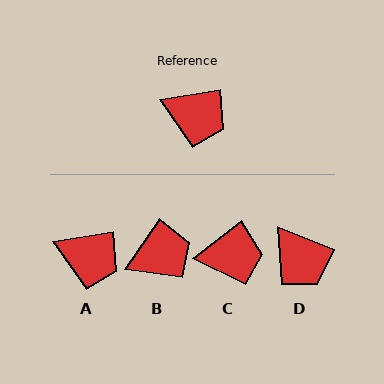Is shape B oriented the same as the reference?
No, it is off by about 47 degrees.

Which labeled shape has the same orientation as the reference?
A.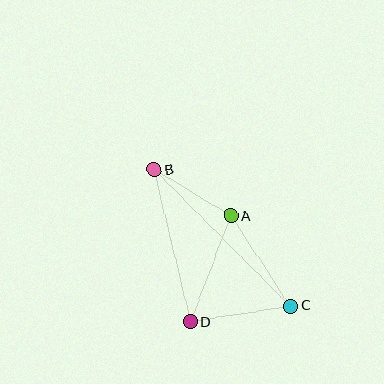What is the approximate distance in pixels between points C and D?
The distance between C and D is approximately 102 pixels.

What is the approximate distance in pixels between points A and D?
The distance between A and D is approximately 113 pixels.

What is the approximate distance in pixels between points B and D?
The distance between B and D is approximately 156 pixels.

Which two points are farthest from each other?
Points B and C are farthest from each other.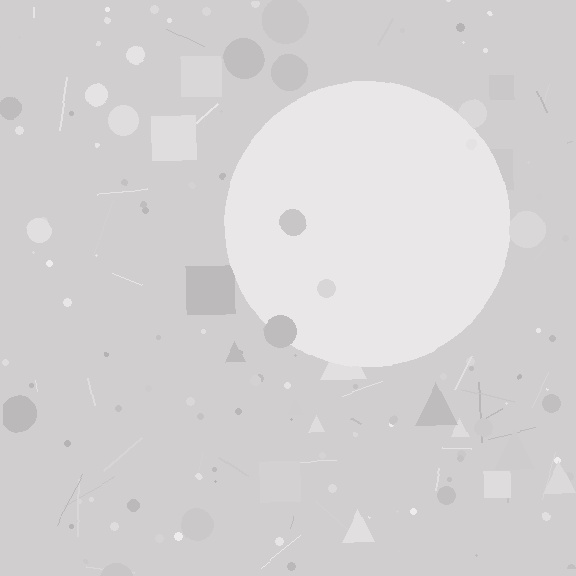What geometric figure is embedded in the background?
A circle is embedded in the background.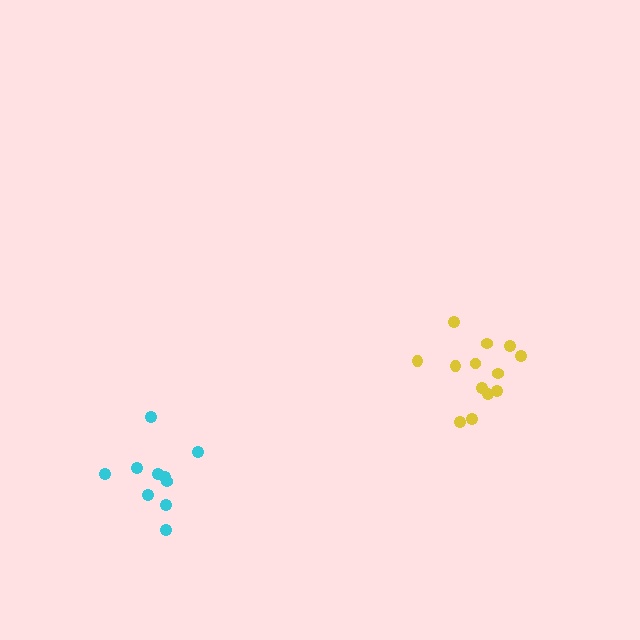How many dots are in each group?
Group 1: 13 dots, Group 2: 10 dots (23 total).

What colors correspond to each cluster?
The clusters are colored: yellow, cyan.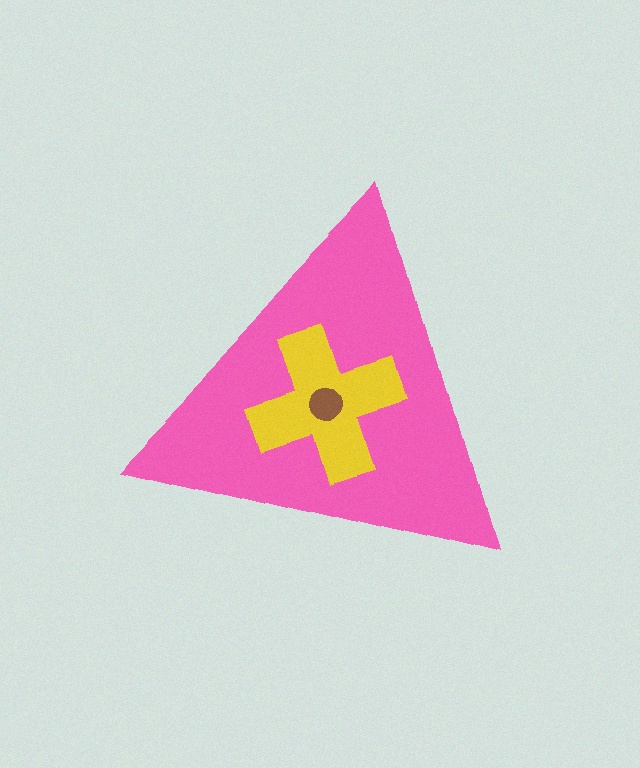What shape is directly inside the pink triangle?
The yellow cross.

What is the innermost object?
The brown circle.